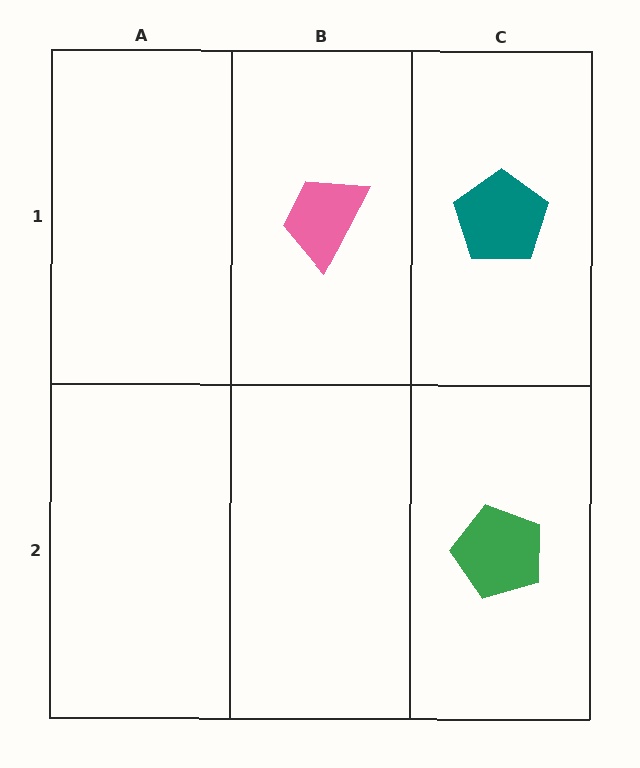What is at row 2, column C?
A green pentagon.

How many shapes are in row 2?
1 shape.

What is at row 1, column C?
A teal pentagon.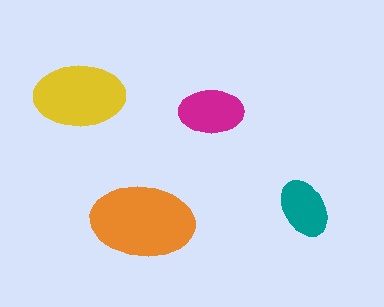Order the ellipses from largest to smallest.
the orange one, the yellow one, the magenta one, the teal one.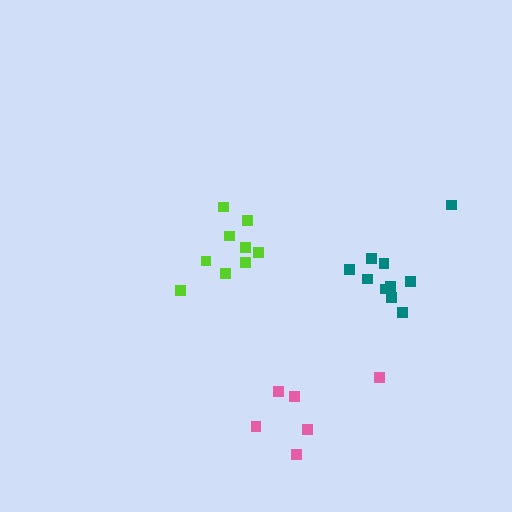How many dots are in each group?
Group 1: 9 dots, Group 2: 6 dots, Group 3: 10 dots (25 total).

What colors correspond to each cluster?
The clusters are colored: lime, pink, teal.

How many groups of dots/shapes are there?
There are 3 groups.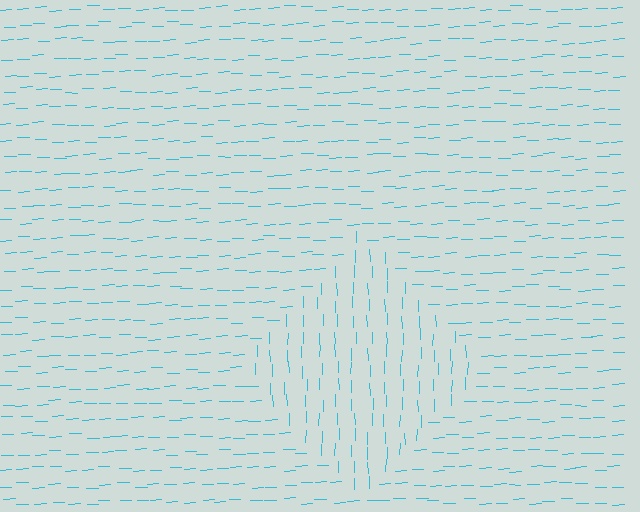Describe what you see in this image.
The image is filled with small cyan line segments. A diamond region in the image has lines oriented differently from the surrounding lines, creating a visible texture boundary.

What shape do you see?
I see a diamond.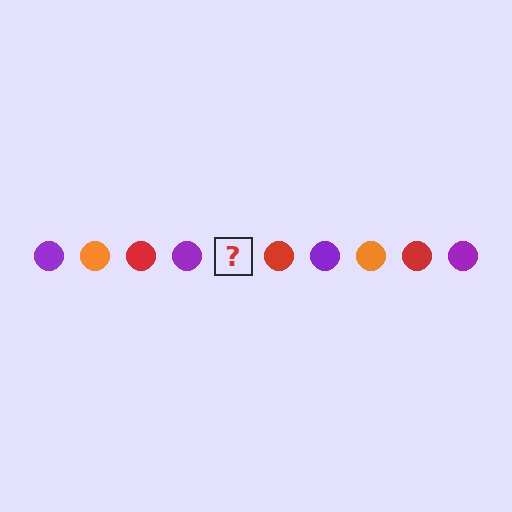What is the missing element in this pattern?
The missing element is an orange circle.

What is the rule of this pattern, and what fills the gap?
The rule is that the pattern cycles through purple, orange, red circles. The gap should be filled with an orange circle.